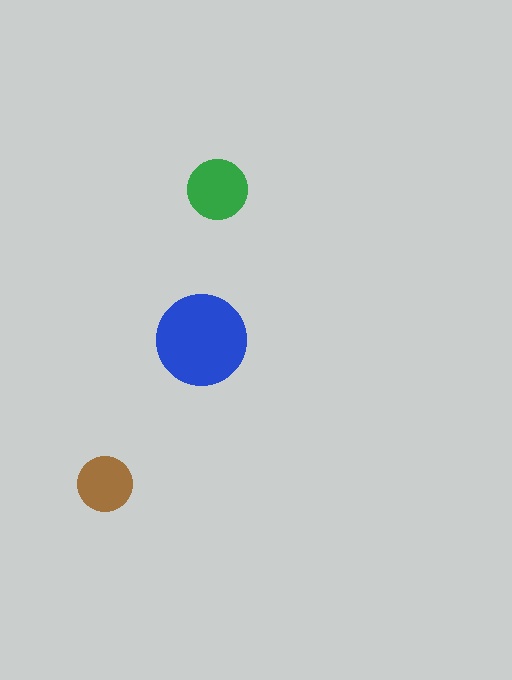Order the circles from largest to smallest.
the blue one, the green one, the brown one.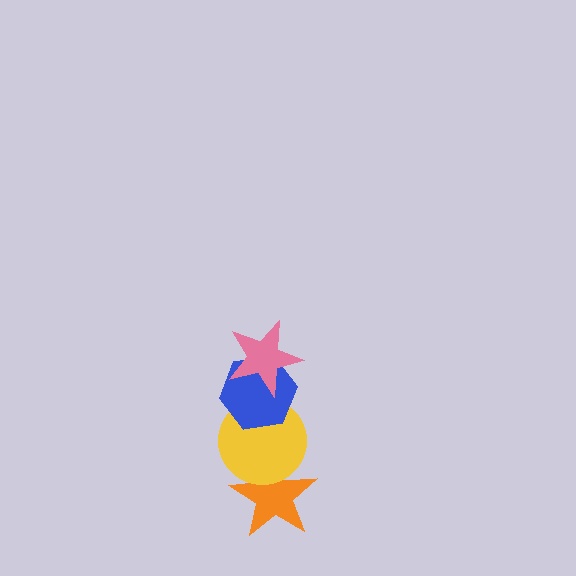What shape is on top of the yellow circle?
The blue hexagon is on top of the yellow circle.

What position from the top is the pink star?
The pink star is 1st from the top.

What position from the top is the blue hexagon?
The blue hexagon is 2nd from the top.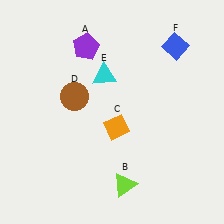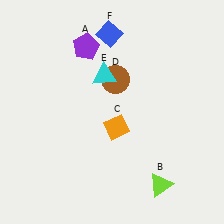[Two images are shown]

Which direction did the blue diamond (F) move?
The blue diamond (F) moved left.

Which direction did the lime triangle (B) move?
The lime triangle (B) moved right.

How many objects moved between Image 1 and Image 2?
3 objects moved between the two images.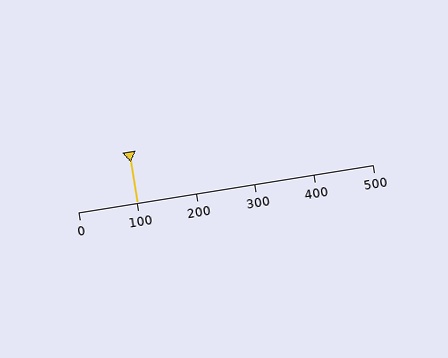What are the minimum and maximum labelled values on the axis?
The axis runs from 0 to 500.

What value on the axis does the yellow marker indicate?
The marker indicates approximately 100.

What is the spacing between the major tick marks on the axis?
The major ticks are spaced 100 apart.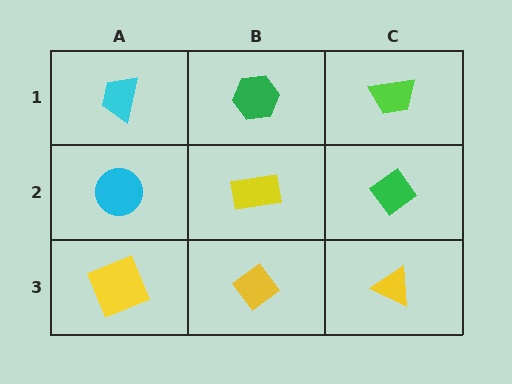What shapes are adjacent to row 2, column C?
A lime trapezoid (row 1, column C), a yellow triangle (row 3, column C), a yellow rectangle (row 2, column B).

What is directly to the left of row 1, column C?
A green hexagon.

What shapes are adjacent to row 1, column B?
A yellow rectangle (row 2, column B), a cyan trapezoid (row 1, column A), a lime trapezoid (row 1, column C).